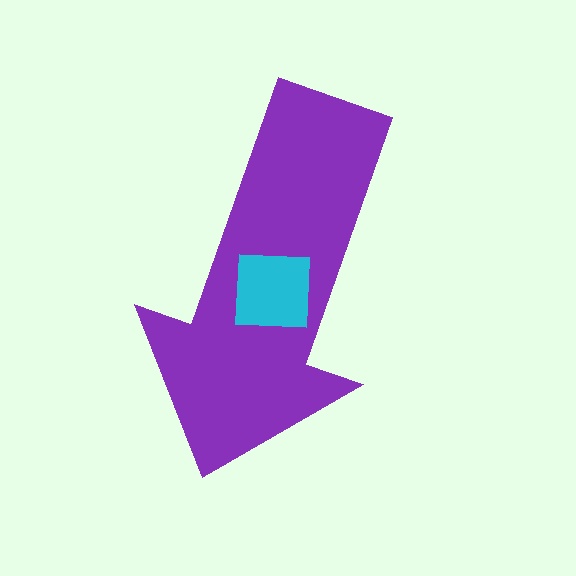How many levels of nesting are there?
2.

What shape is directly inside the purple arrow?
The cyan square.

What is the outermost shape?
The purple arrow.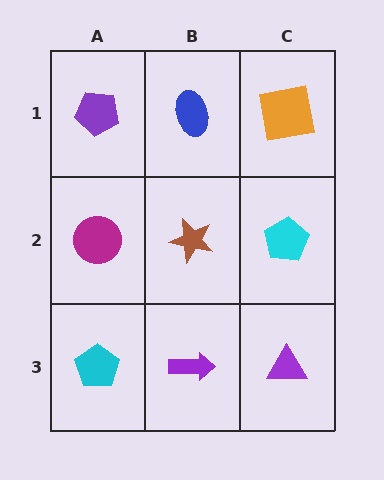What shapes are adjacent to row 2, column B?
A blue ellipse (row 1, column B), a purple arrow (row 3, column B), a magenta circle (row 2, column A), a cyan pentagon (row 2, column C).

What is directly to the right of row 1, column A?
A blue ellipse.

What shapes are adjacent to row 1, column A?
A magenta circle (row 2, column A), a blue ellipse (row 1, column B).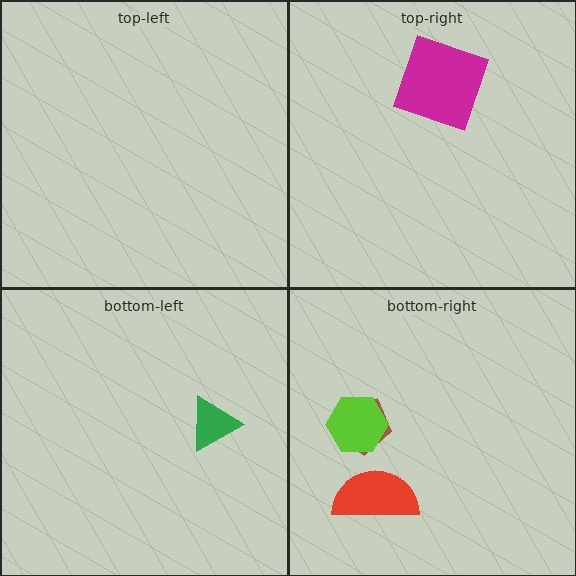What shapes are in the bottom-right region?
The brown pentagon, the red semicircle, the lime hexagon.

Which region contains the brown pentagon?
The bottom-right region.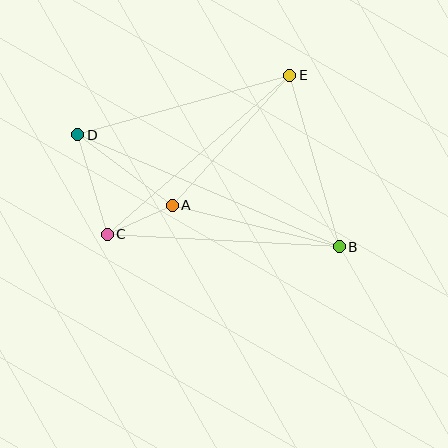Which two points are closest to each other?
Points A and C are closest to each other.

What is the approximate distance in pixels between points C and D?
The distance between C and D is approximately 104 pixels.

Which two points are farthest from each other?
Points B and D are farthest from each other.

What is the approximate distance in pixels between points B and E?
The distance between B and E is approximately 178 pixels.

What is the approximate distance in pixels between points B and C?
The distance between B and C is approximately 232 pixels.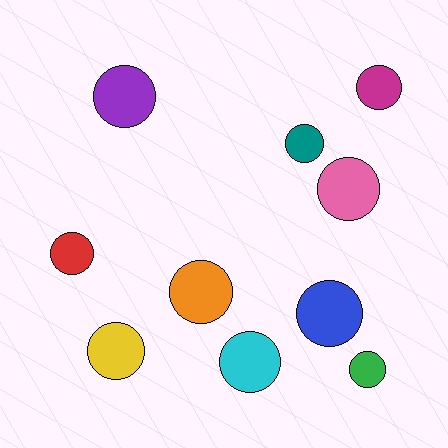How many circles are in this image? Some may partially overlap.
There are 10 circles.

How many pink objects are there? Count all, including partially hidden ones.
There is 1 pink object.